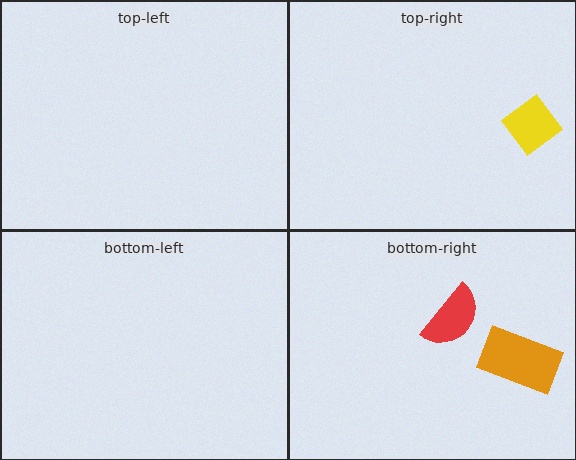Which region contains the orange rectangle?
The bottom-right region.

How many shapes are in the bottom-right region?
2.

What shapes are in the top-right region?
The yellow diamond.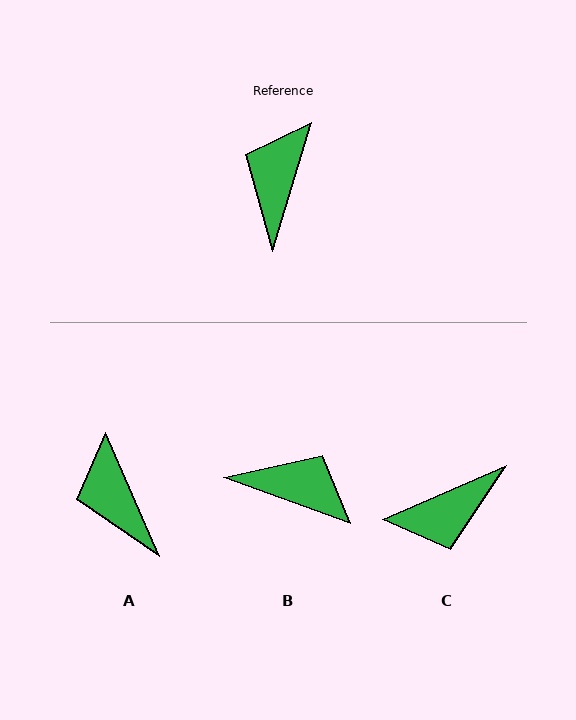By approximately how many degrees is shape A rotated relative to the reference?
Approximately 41 degrees counter-clockwise.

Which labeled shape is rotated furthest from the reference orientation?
C, about 131 degrees away.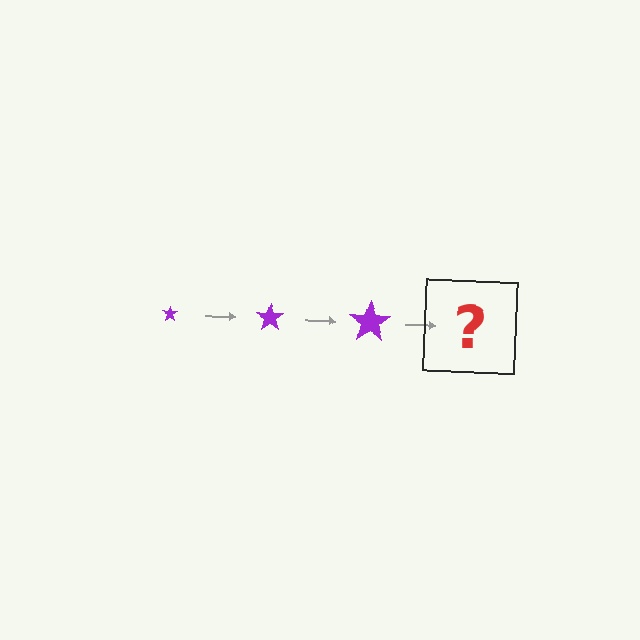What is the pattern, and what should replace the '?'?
The pattern is that the star gets progressively larger each step. The '?' should be a purple star, larger than the previous one.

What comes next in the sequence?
The next element should be a purple star, larger than the previous one.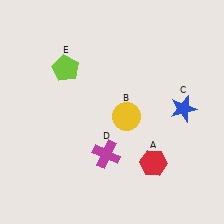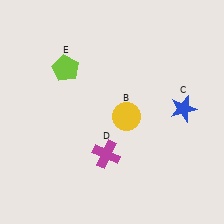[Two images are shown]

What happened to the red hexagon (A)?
The red hexagon (A) was removed in Image 2. It was in the bottom-right area of Image 1.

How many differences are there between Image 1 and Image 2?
There is 1 difference between the two images.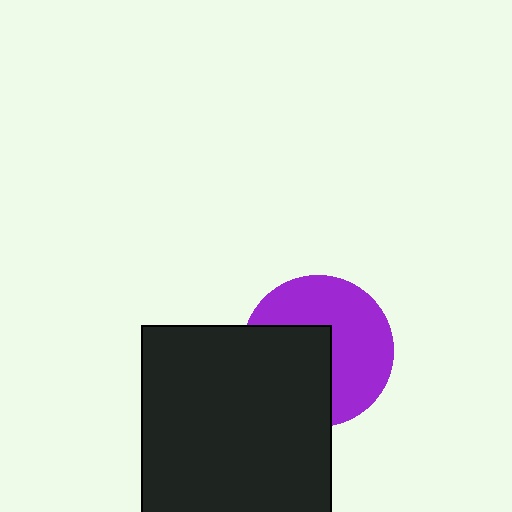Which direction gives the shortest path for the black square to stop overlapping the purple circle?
Moving toward the lower-left gives the shortest separation.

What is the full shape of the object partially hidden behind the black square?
The partially hidden object is a purple circle.